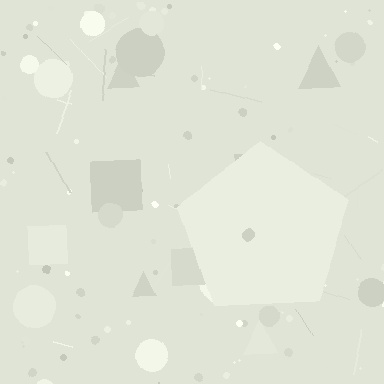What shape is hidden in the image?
A pentagon is hidden in the image.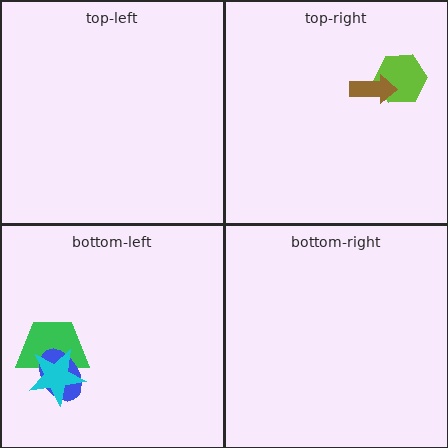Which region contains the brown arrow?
The top-right region.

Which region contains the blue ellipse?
The bottom-left region.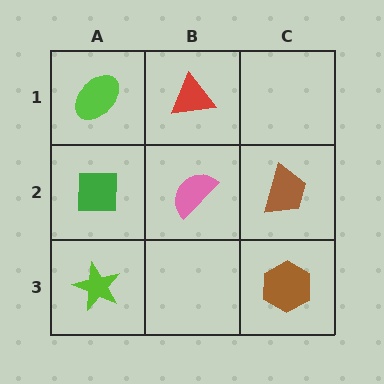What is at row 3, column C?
A brown hexagon.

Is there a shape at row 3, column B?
No, that cell is empty.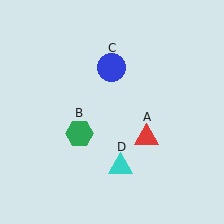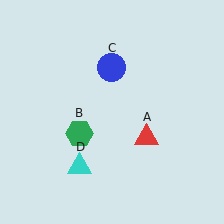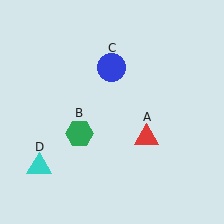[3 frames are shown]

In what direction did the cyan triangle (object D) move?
The cyan triangle (object D) moved left.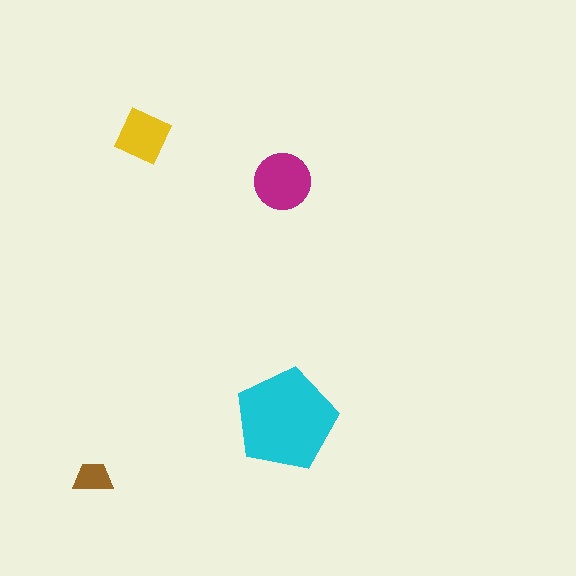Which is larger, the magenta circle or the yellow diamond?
The magenta circle.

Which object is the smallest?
The brown trapezoid.